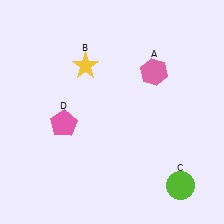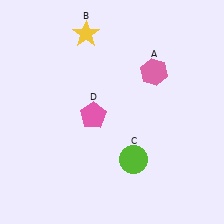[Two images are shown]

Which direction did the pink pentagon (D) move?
The pink pentagon (D) moved right.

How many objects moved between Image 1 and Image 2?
3 objects moved between the two images.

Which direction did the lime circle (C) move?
The lime circle (C) moved left.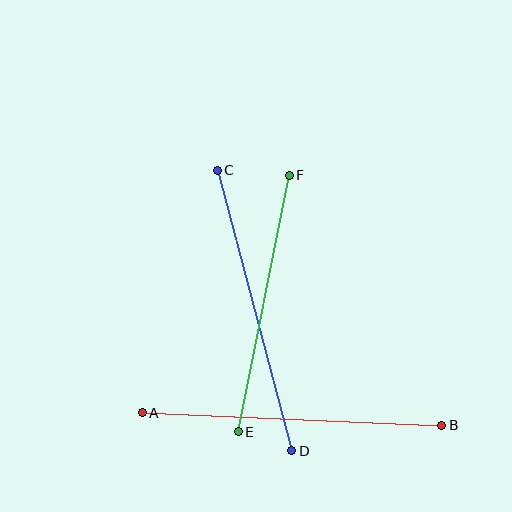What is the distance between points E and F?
The distance is approximately 261 pixels.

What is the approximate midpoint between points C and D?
The midpoint is at approximately (255, 311) pixels.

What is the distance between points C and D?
The distance is approximately 290 pixels.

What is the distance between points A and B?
The distance is approximately 299 pixels.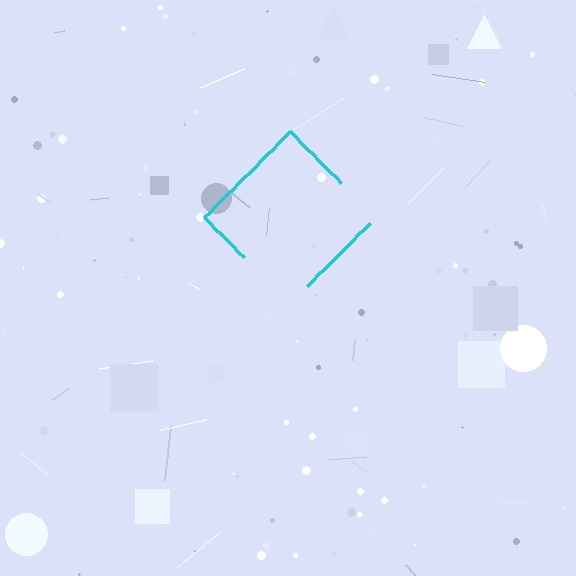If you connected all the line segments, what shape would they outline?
They would outline a diamond.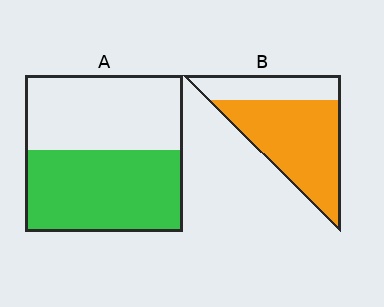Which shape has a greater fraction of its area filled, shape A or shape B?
Shape B.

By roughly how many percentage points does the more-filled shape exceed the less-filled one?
By roughly 20 percentage points (B over A).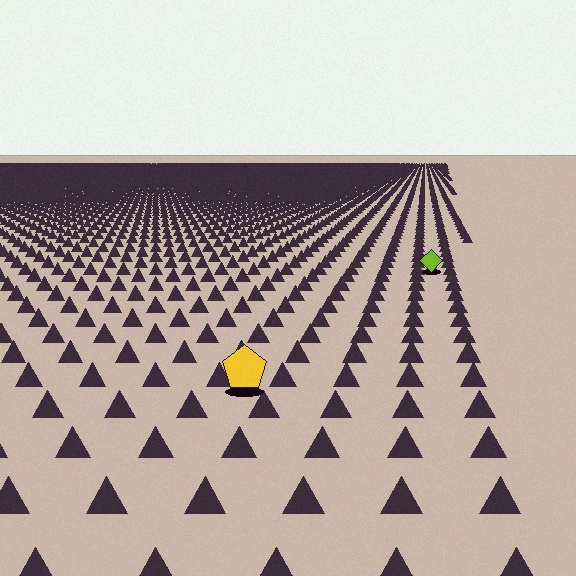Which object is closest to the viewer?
The yellow pentagon is closest. The texture marks near it are larger and more spread out.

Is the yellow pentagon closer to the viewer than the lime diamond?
Yes. The yellow pentagon is closer — you can tell from the texture gradient: the ground texture is coarser near it.